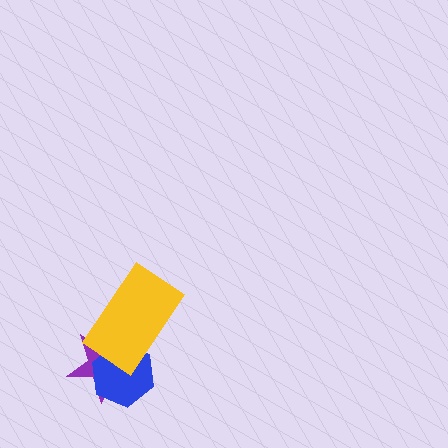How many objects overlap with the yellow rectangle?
2 objects overlap with the yellow rectangle.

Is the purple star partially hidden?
Yes, it is partially covered by another shape.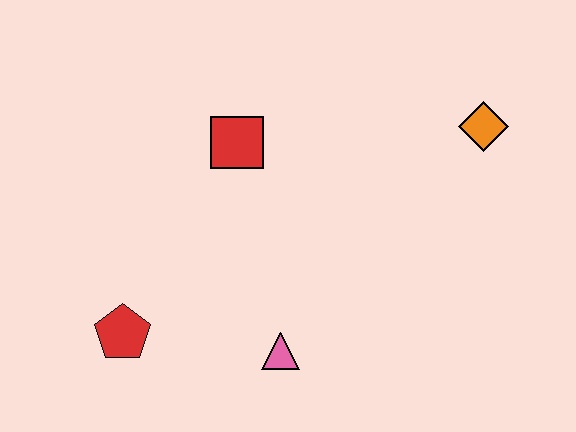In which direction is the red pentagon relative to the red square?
The red pentagon is below the red square.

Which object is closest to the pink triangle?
The red pentagon is closest to the pink triangle.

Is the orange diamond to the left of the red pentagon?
No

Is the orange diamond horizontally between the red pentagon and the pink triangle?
No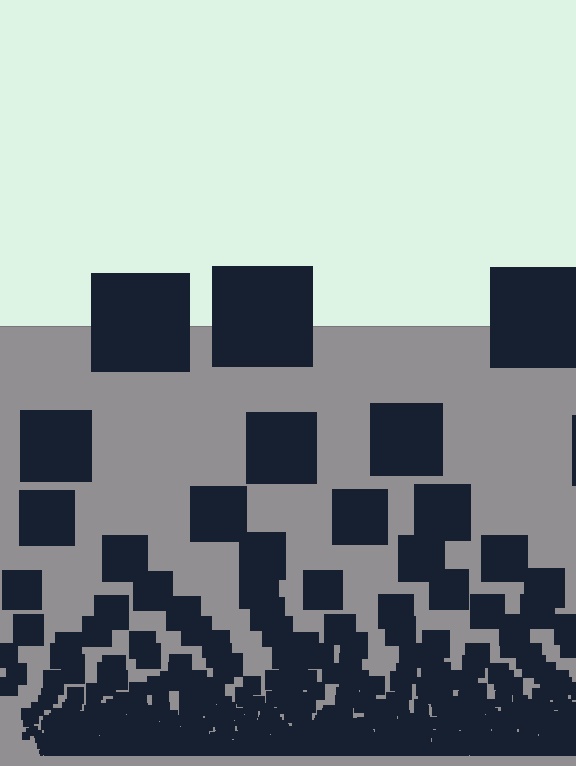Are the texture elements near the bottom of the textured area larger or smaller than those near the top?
Smaller. The gradient is inverted — elements near the bottom are smaller and denser.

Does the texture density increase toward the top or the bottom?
Density increases toward the bottom.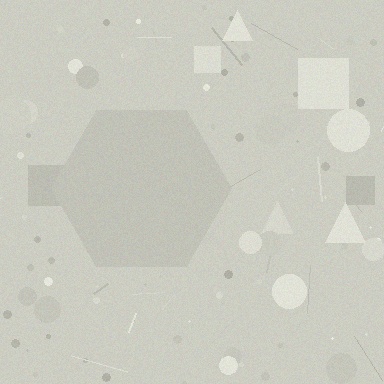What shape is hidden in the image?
A hexagon is hidden in the image.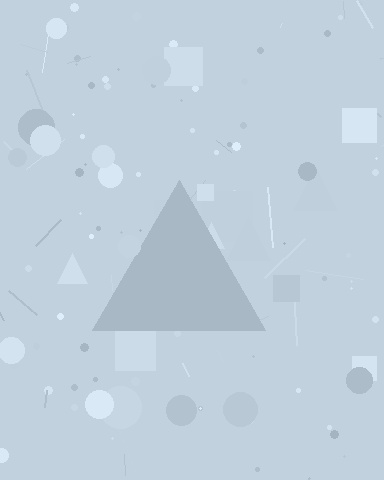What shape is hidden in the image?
A triangle is hidden in the image.